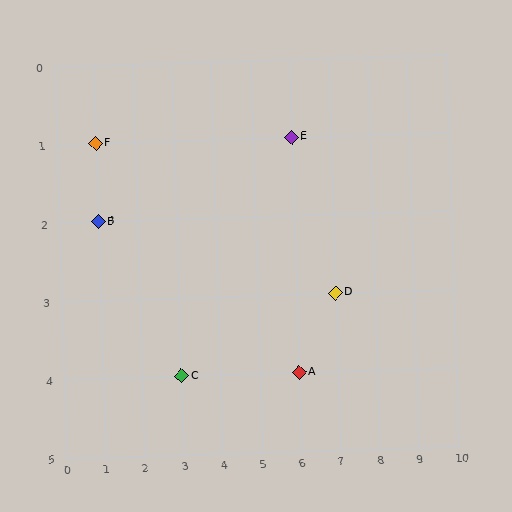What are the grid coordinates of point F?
Point F is at grid coordinates (1, 1).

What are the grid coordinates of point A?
Point A is at grid coordinates (6, 4).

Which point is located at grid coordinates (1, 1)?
Point F is at (1, 1).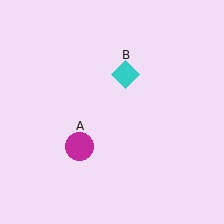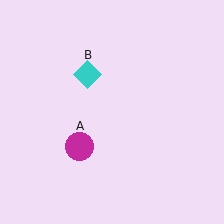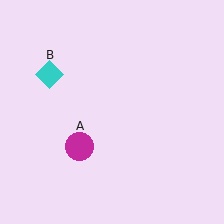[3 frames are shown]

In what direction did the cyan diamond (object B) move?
The cyan diamond (object B) moved left.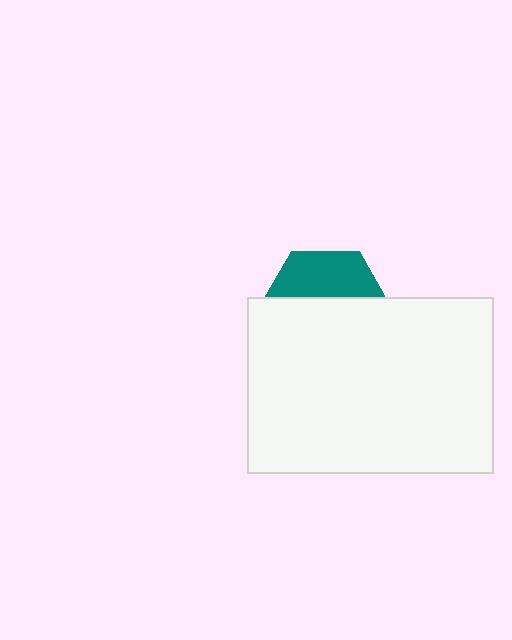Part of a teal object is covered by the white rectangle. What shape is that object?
It is a hexagon.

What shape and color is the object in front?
The object in front is a white rectangle.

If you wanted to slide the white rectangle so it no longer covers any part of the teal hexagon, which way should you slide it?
Slide it down — that is the most direct way to separate the two shapes.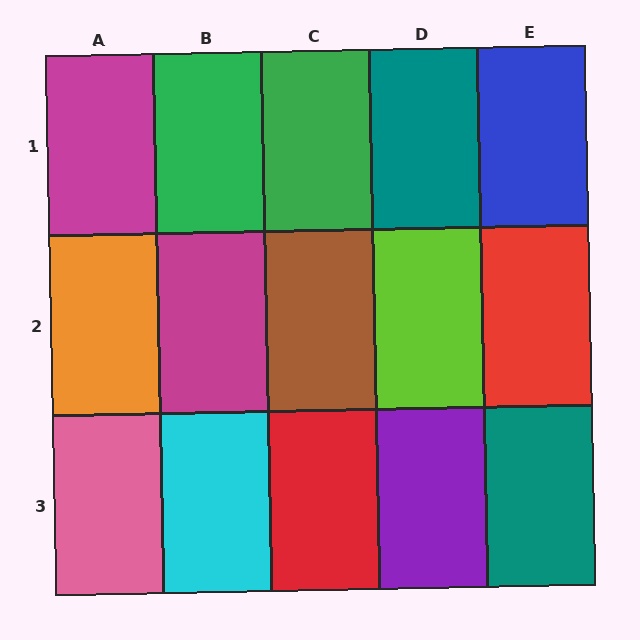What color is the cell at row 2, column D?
Lime.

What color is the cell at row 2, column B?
Magenta.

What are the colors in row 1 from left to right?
Magenta, green, green, teal, blue.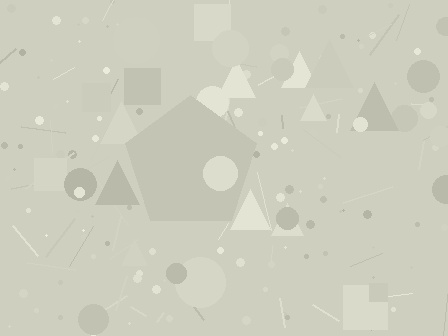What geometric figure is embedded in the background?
A pentagon is embedded in the background.